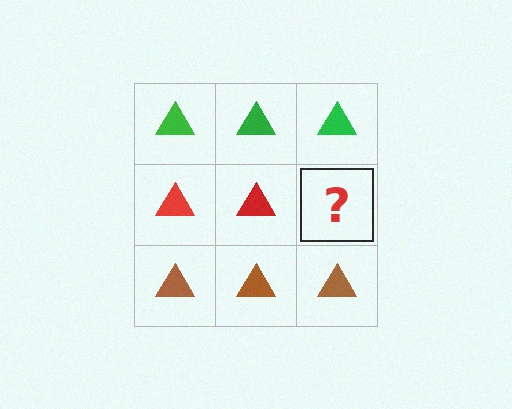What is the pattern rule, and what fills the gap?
The rule is that each row has a consistent color. The gap should be filled with a red triangle.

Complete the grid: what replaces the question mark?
The question mark should be replaced with a red triangle.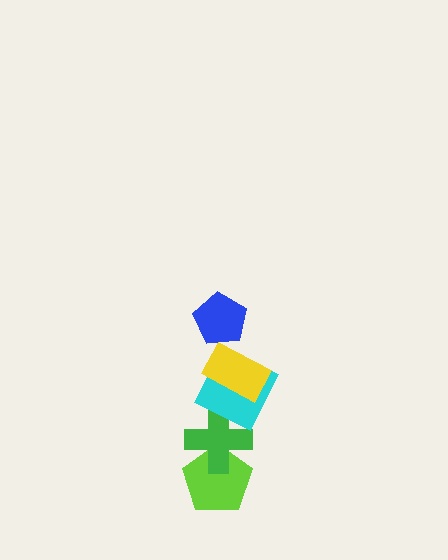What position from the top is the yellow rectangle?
The yellow rectangle is 2nd from the top.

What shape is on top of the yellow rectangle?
The blue pentagon is on top of the yellow rectangle.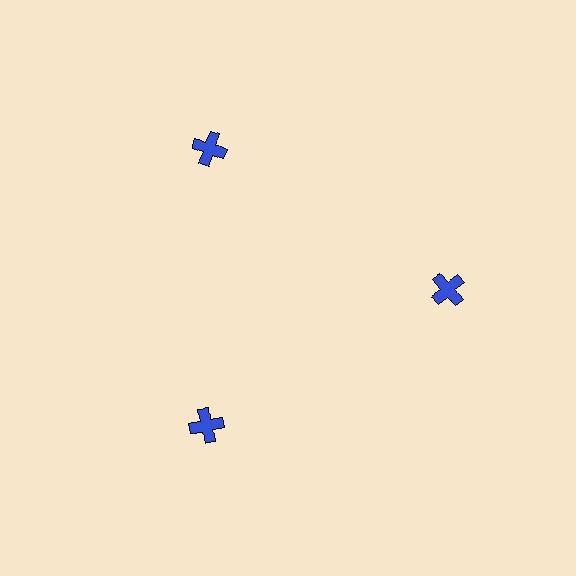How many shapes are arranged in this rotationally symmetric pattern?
There are 3 shapes, arranged in 3 groups of 1.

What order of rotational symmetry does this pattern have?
This pattern has 3-fold rotational symmetry.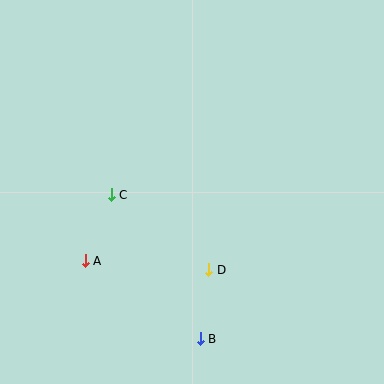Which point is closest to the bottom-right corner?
Point B is closest to the bottom-right corner.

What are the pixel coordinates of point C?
Point C is at (111, 195).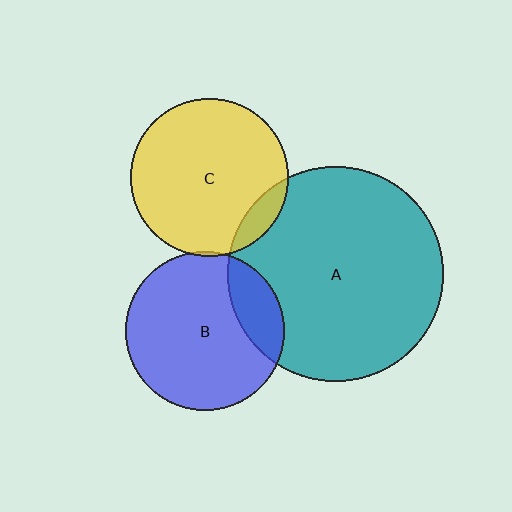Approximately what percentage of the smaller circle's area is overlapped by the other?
Approximately 20%.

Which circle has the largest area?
Circle A (teal).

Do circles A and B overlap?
Yes.